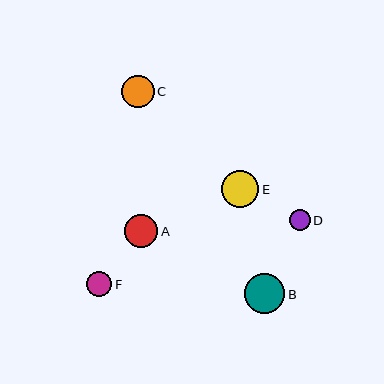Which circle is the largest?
Circle B is the largest with a size of approximately 40 pixels.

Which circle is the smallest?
Circle D is the smallest with a size of approximately 21 pixels.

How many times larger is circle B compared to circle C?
Circle B is approximately 1.2 times the size of circle C.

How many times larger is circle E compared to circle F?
Circle E is approximately 1.4 times the size of circle F.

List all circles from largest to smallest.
From largest to smallest: B, E, A, C, F, D.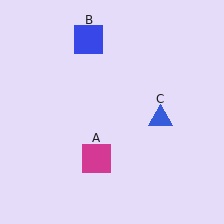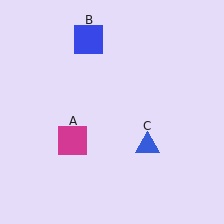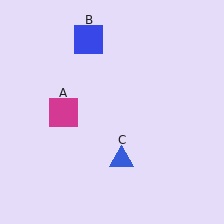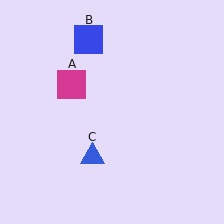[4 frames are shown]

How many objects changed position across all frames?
2 objects changed position: magenta square (object A), blue triangle (object C).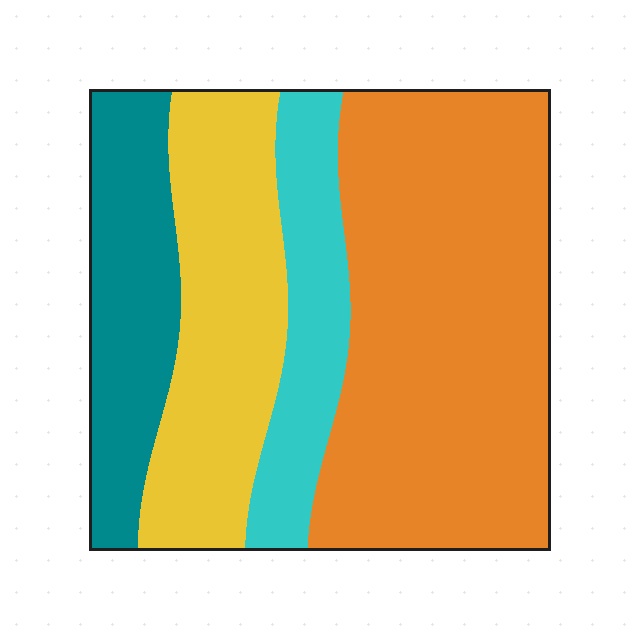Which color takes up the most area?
Orange, at roughly 45%.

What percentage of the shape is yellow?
Yellow covers about 25% of the shape.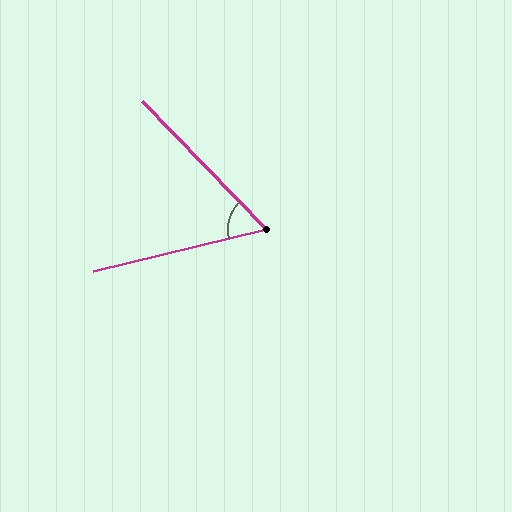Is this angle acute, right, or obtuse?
It is acute.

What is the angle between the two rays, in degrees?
Approximately 59 degrees.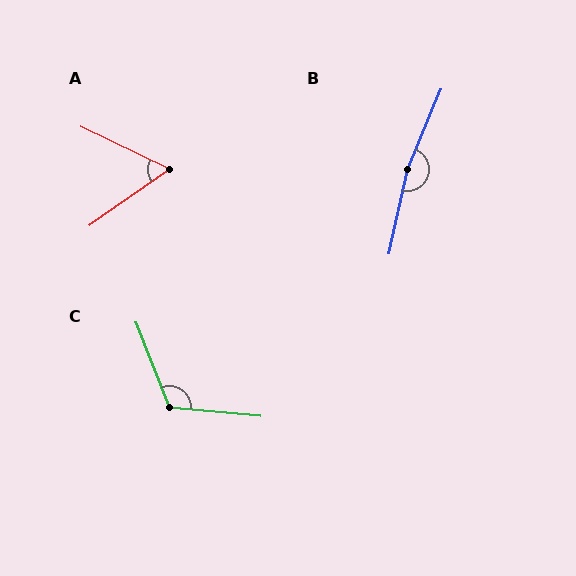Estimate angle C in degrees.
Approximately 116 degrees.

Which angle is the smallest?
A, at approximately 61 degrees.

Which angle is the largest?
B, at approximately 170 degrees.